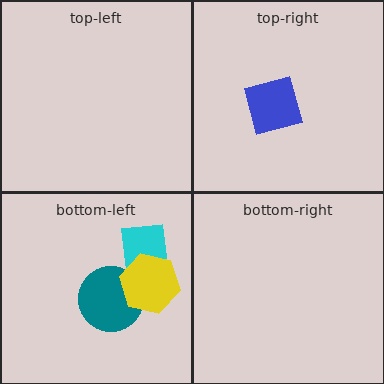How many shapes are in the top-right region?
1.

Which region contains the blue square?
The top-right region.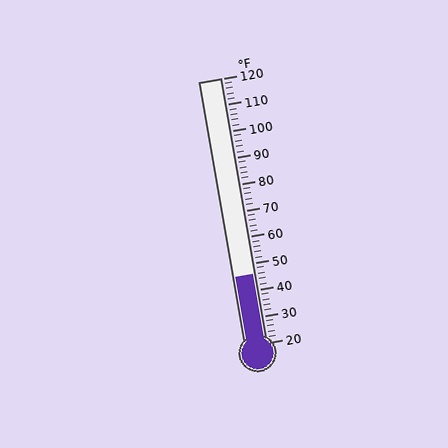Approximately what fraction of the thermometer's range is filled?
The thermometer is filled to approximately 25% of its range.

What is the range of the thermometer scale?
The thermometer scale ranges from 20°F to 120°F.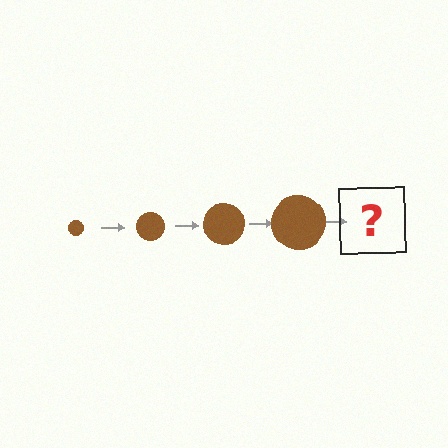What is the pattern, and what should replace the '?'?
The pattern is that the circle gets progressively larger each step. The '?' should be a brown circle, larger than the previous one.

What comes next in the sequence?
The next element should be a brown circle, larger than the previous one.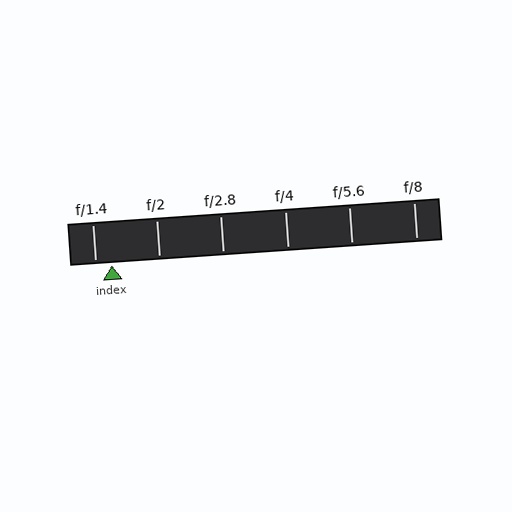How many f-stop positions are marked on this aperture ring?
There are 6 f-stop positions marked.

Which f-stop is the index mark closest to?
The index mark is closest to f/1.4.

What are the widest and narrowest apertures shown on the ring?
The widest aperture shown is f/1.4 and the narrowest is f/8.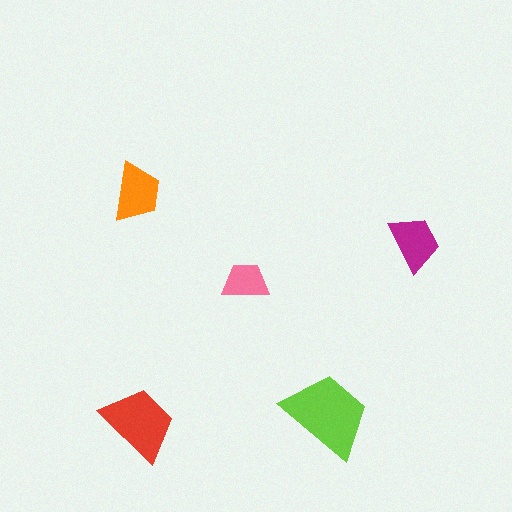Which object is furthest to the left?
The orange trapezoid is leftmost.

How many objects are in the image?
There are 5 objects in the image.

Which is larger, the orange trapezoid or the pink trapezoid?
The orange one.